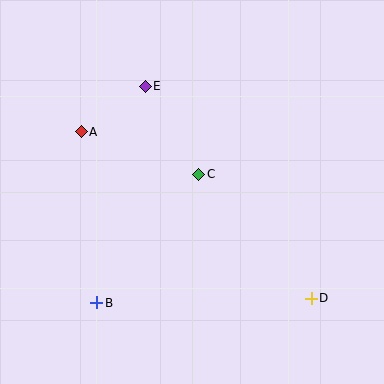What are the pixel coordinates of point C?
Point C is at (199, 174).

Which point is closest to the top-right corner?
Point E is closest to the top-right corner.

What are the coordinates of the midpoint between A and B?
The midpoint between A and B is at (89, 217).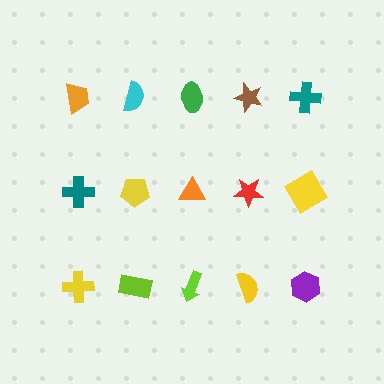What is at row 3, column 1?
A yellow cross.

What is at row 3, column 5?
A purple hexagon.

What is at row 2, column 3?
An orange triangle.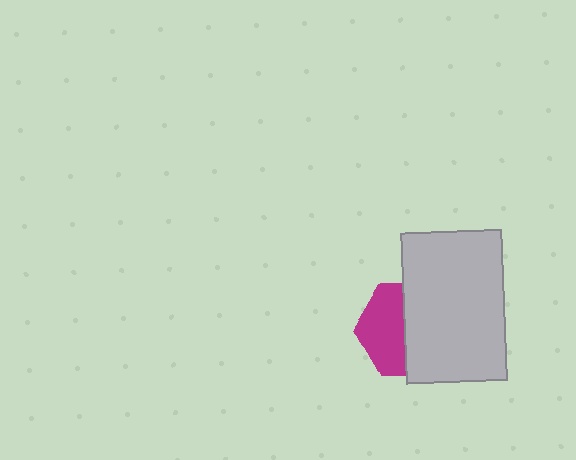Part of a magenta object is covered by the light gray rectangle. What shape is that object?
It is a hexagon.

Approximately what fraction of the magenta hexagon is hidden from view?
Roughly 54% of the magenta hexagon is hidden behind the light gray rectangle.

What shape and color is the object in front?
The object in front is a light gray rectangle.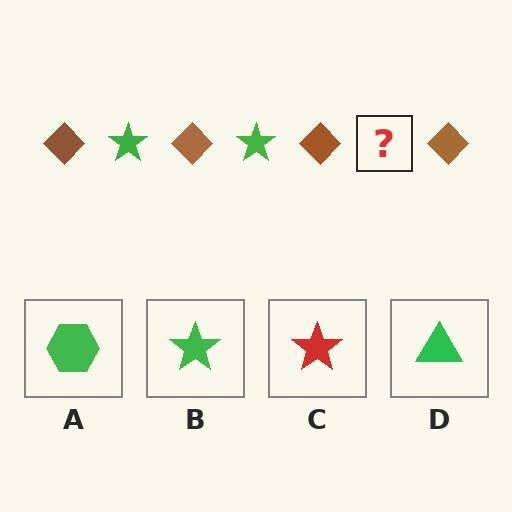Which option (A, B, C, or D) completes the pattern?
B.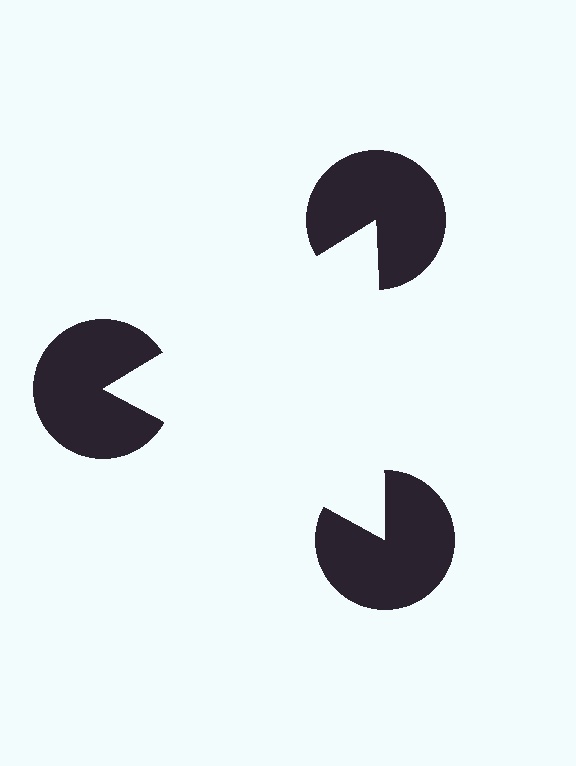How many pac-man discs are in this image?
There are 3 — one at each vertex of the illusory triangle.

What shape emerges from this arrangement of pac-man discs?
An illusory triangle — its edges are inferred from the aligned wedge cuts in the pac-man discs, not physically drawn.